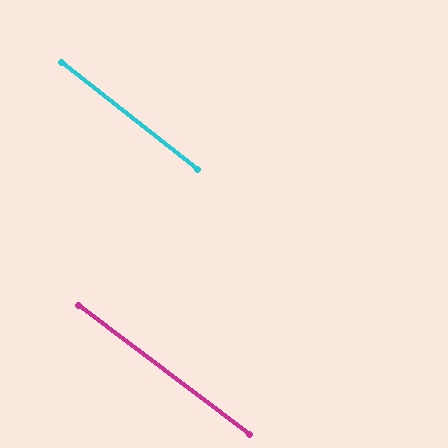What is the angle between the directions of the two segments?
Approximately 1 degree.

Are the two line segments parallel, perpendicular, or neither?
Parallel — their directions differ by only 1.0°.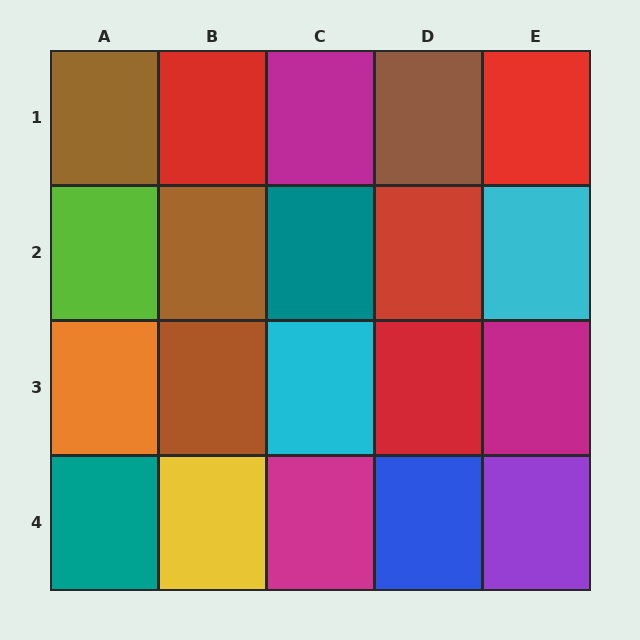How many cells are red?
4 cells are red.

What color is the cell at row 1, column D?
Brown.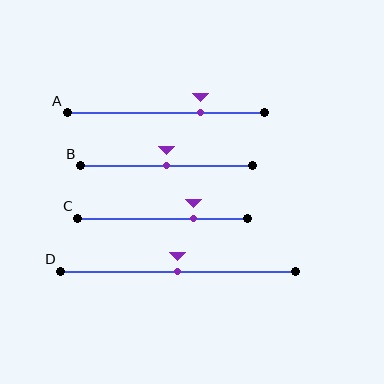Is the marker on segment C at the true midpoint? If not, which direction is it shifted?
No, the marker on segment C is shifted to the right by about 19% of the segment length.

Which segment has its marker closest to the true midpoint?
Segment B has its marker closest to the true midpoint.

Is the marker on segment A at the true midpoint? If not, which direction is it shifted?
No, the marker on segment A is shifted to the right by about 17% of the segment length.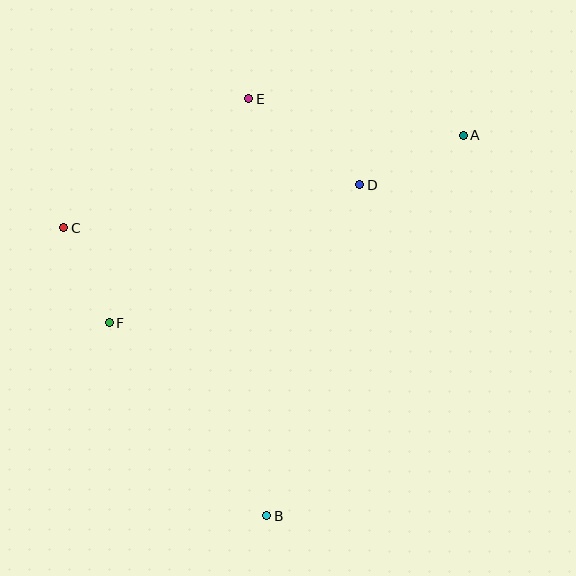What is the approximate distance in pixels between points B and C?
The distance between B and C is approximately 352 pixels.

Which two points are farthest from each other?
Points A and B are farthest from each other.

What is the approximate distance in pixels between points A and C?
The distance between A and C is approximately 410 pixels.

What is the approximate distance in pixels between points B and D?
The distance between B and D is approximately 343 pixels.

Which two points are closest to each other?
Points C and F are closest to each other.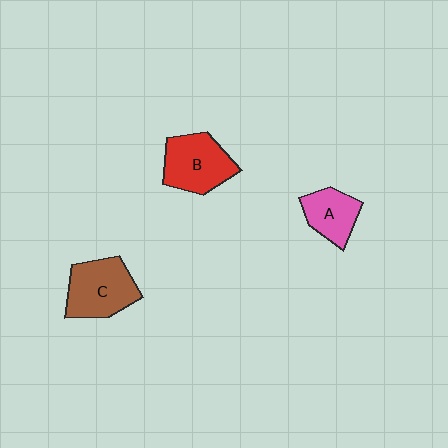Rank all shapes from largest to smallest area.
From largest to smallest: C (brown), B (red), A (pink).